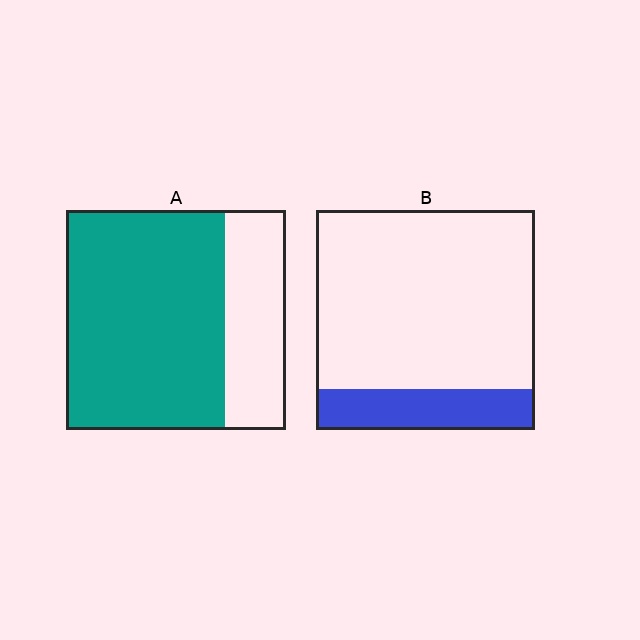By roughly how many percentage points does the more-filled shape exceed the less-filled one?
By roughly 55 percentage points (A over B).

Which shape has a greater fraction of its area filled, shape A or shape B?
Shape A.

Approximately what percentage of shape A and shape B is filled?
A is approximately 70% and B is approximately 20%.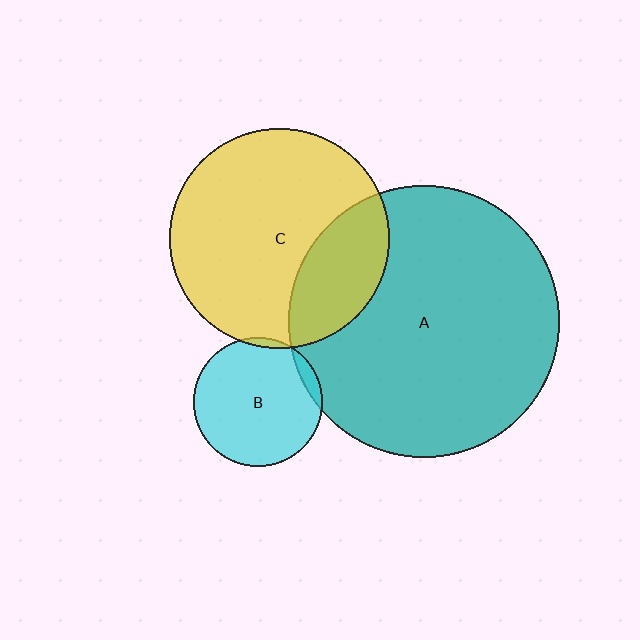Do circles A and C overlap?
Yes.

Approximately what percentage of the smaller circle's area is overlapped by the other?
Approximately 25%.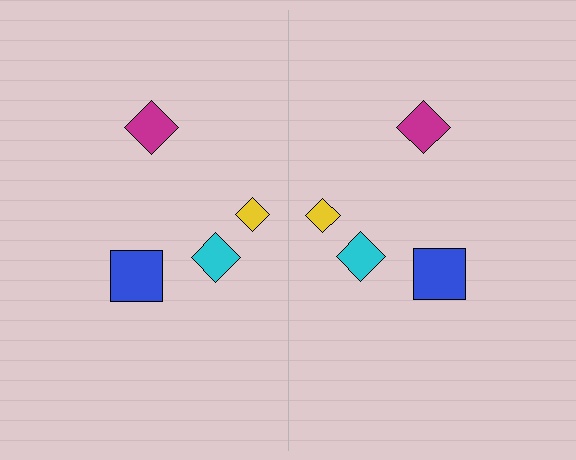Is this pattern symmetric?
Yes, this pattern has bilateral (reflection) symmetry.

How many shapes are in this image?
There are 8 shapes in this image.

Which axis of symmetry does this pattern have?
The pattern has a vertical axis of symmetry running through the center of the image.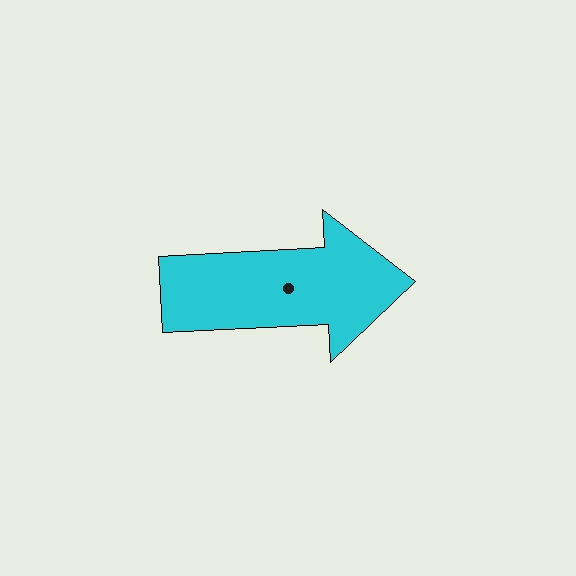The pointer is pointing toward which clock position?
Roughly 3 o'clock.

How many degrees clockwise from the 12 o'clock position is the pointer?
Approximately 87 degrees.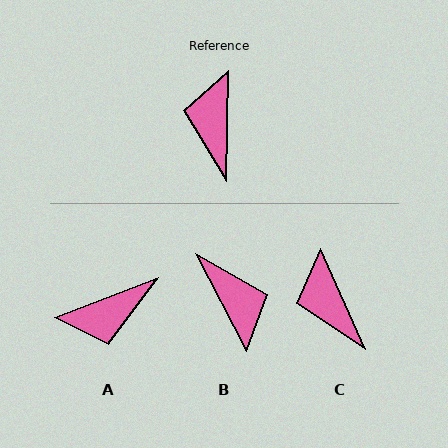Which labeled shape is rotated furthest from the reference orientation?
B, about 151 degrees away.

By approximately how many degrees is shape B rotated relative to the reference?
Approximately 151 degrees clockwise.